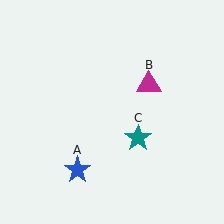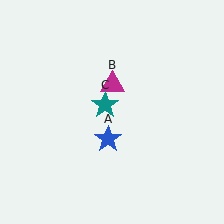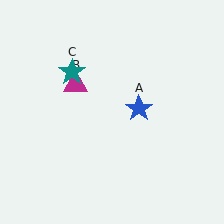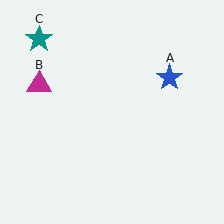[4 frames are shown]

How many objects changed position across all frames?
3 objects changed position: blue star (object A), magenta triangle (object B), teal star (object C).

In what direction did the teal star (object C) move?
The teal star (object C) moved up and to the left.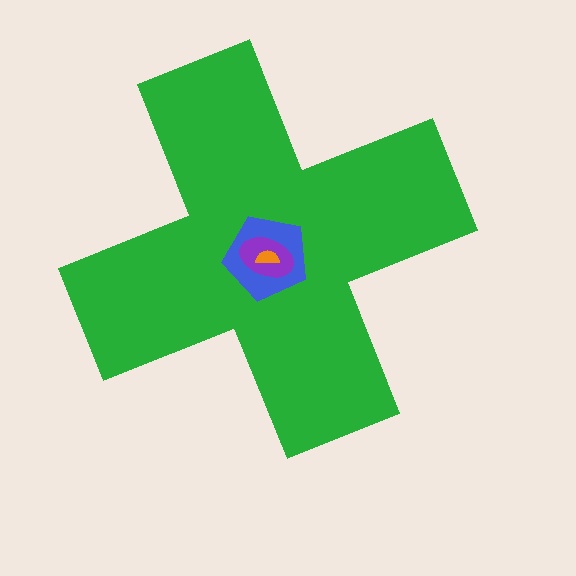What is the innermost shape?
The orange semicircle.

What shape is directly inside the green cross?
The blue pentagon.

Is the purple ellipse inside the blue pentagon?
Yes.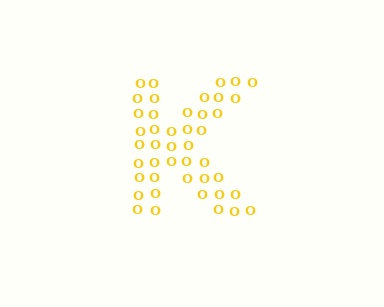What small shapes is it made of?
It is made of small letter O's.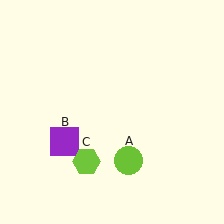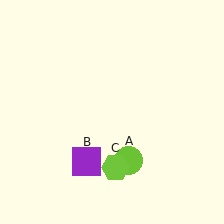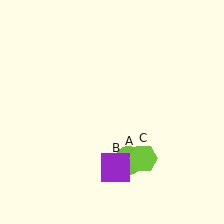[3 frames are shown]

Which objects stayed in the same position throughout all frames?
Lime circle (object A) remained stationary.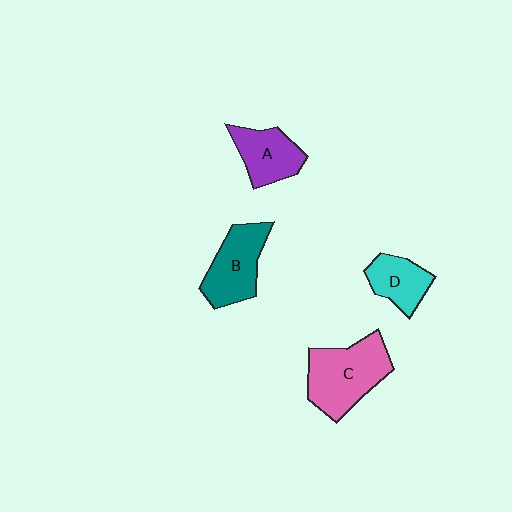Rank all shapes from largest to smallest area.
From largest to smallest: C (pink), B (teal), A (purple), D (cyan).